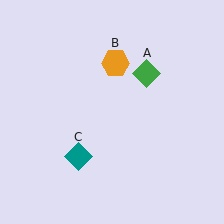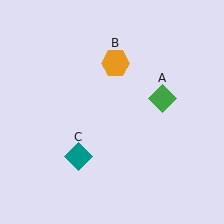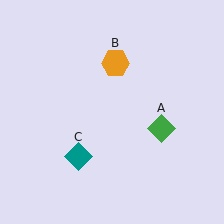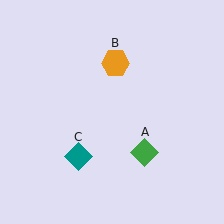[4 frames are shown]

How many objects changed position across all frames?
1 object changed position: green diamond (object A).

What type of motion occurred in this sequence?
The green diamond (object A) rotated clockwise around the center of the scene.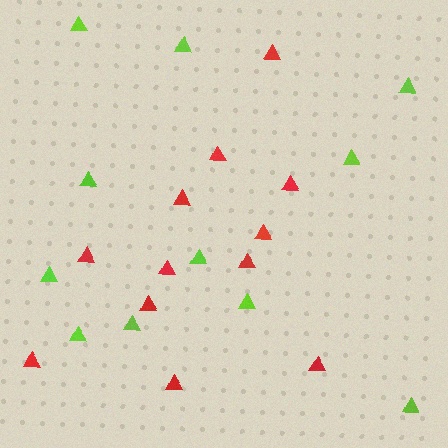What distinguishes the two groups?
There are 2 groups: one group of red triangles (12) and one group of lime triangles (11).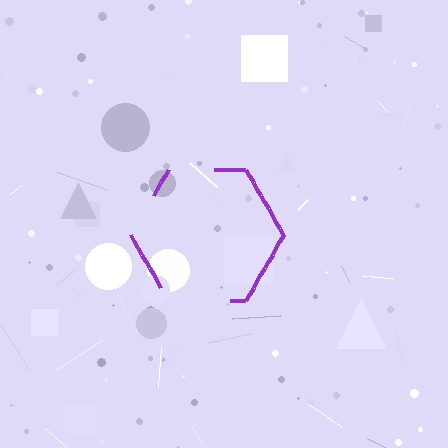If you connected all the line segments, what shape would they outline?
They would outline a hexagon.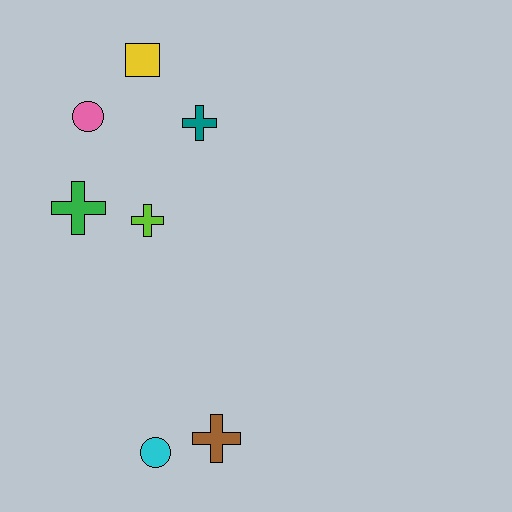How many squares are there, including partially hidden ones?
There is 1 square.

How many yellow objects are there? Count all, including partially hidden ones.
There is 1 yellow object.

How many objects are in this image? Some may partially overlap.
There are 7 objects.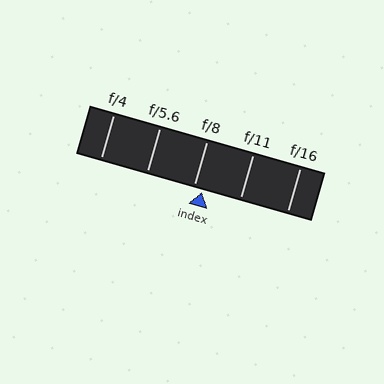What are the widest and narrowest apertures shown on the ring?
The widest aperture shown is f/4 and the narrowest is f/16.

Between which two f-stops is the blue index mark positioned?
The index mark is between f/8 and f/11.